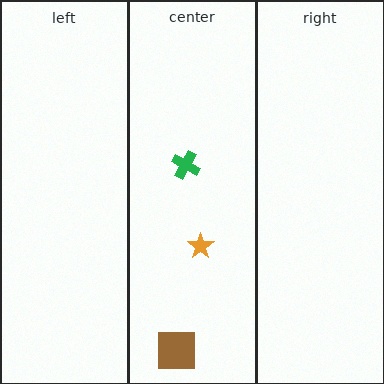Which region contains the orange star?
The center region.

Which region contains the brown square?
The center region.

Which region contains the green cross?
The center region.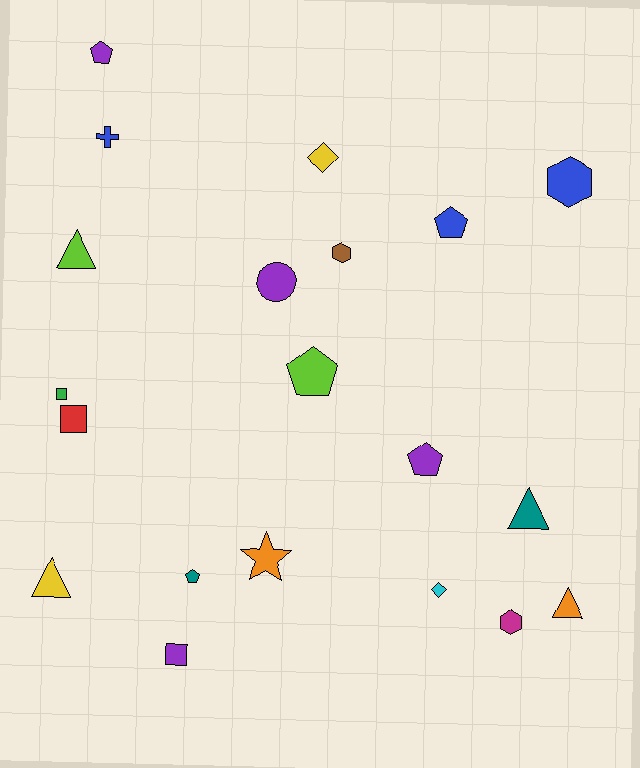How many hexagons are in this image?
There are 3 hexagons.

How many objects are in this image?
There are 20 objects.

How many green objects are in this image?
There is 1 green object.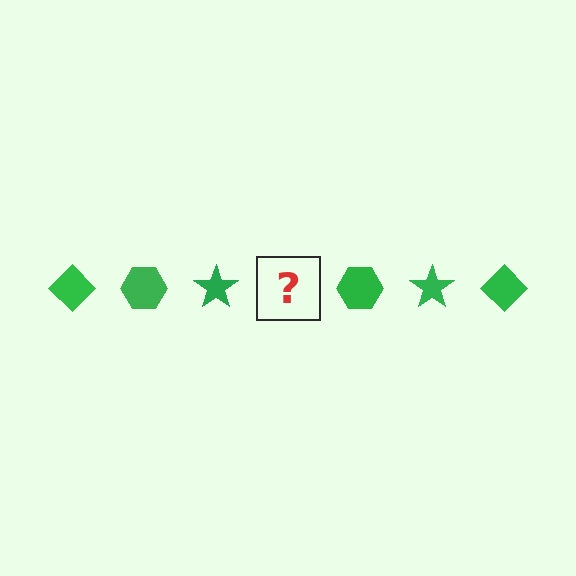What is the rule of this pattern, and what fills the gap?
The rule is that the pattern cycles through diamond, hexagon, star shapes in green. The gap should be filled with a green diamond.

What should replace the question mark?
The question mark should be replaced with a green diamond.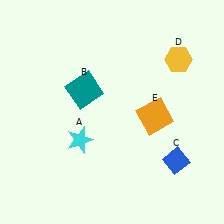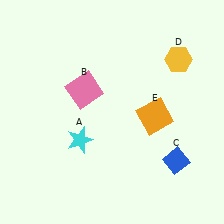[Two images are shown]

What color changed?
The square (B) changed from teal in Image 1 to pink in Image 2.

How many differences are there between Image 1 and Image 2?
There is 1 difference between the two images.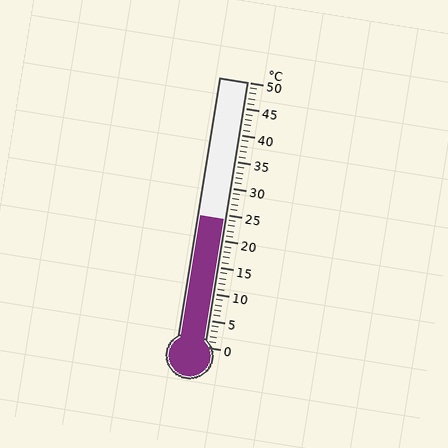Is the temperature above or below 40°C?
The temperature is below 40°C.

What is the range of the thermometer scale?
The thermometer scale ranges from 0°C to 50°C.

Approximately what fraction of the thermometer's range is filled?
The thermometer is filled to approximately 50% of its range.